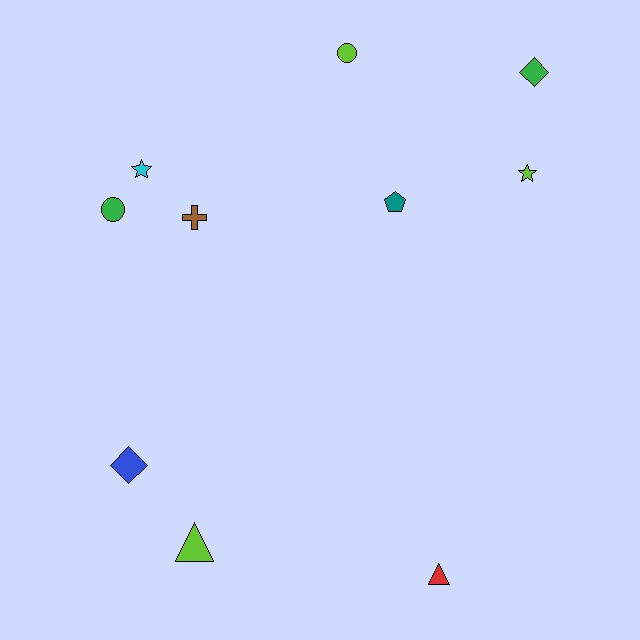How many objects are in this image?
There are 10 objects.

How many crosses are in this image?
There is 1 cross.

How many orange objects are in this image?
There are no orange objects.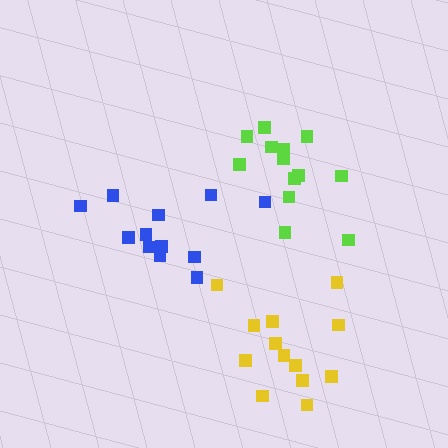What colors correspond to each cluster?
The clusters are colored: blue, yellow, lime.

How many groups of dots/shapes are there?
There are 3 groups.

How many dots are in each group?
Group 1: 12 dots, Group 2: 13 dots, Group 3: 13 dots (38 total).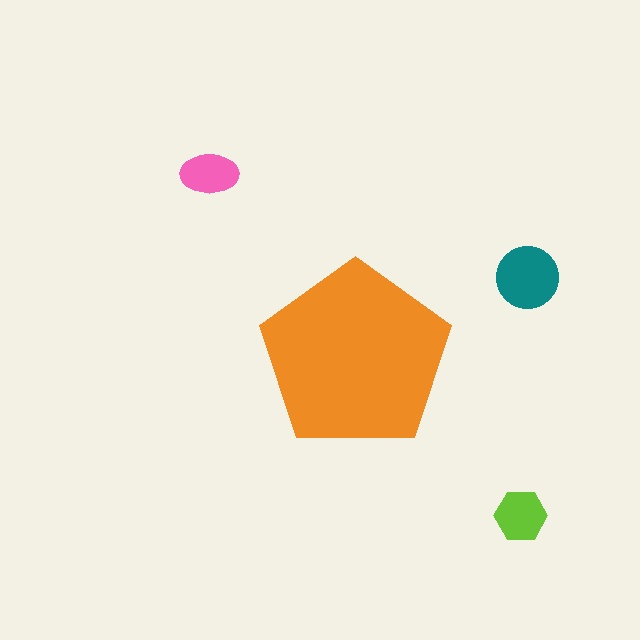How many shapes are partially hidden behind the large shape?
0 shapes are partially hidden.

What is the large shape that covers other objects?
An orange pentagon.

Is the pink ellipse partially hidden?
No, the pink ellipse is fully visible.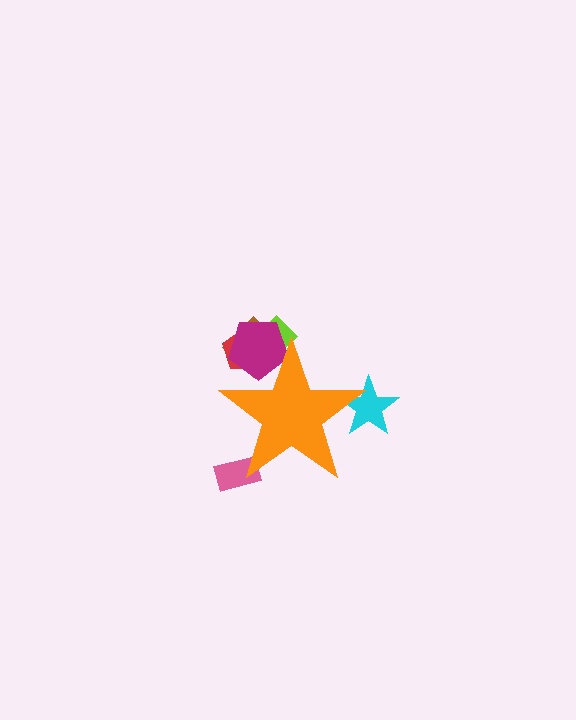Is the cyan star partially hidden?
Yes, the cyan star is partially hidden behind the orange star.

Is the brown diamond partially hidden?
Yes, the brown diamond is partially hidden behind the orange star.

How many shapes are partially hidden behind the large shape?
6 shapes are partially hidden.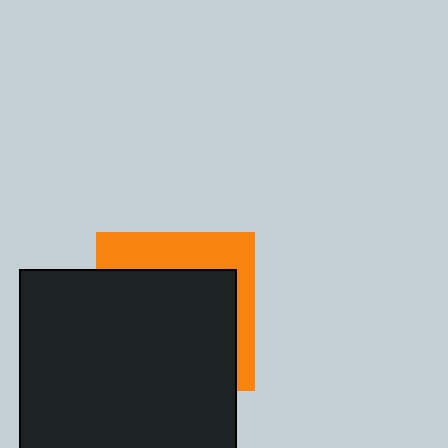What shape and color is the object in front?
The object in front is a black square.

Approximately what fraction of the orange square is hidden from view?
Roughly 68% of the orange square is hidden behind the black square.